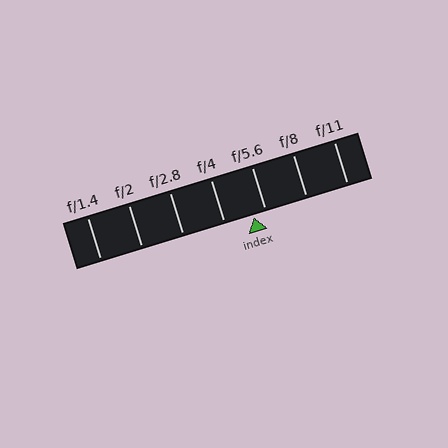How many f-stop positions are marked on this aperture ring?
There are 7 f-stop positions marked.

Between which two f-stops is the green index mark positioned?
The index mark is between f/4 and f/5.6.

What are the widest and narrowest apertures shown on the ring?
The widest aperture shown is f/1.4 and the narrowest is f/11.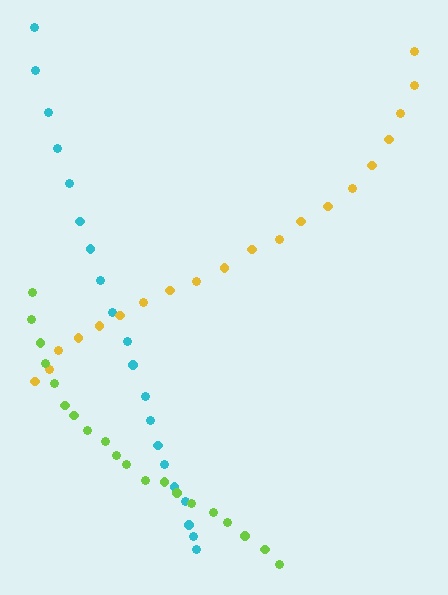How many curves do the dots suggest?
There are 3 distinct paths.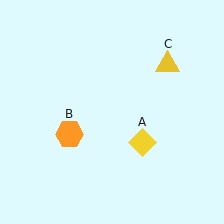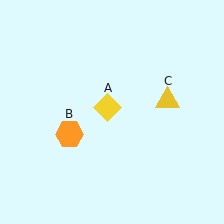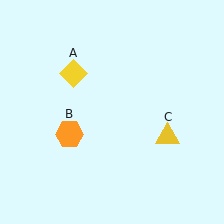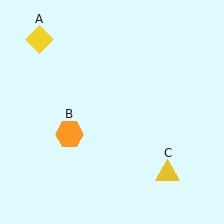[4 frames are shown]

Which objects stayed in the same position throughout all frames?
Orange hexagon (object B) remained stationary.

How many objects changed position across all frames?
2 objects changed position: yellow diamond (object A), yellow triangle (object C).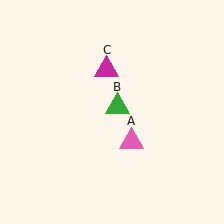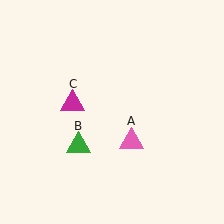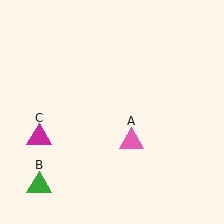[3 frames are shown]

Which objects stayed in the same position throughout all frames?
Pink triangle (object A) remained stationary.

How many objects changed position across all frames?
2 objects changed position: green triangle (object B), magenta triangle (object C).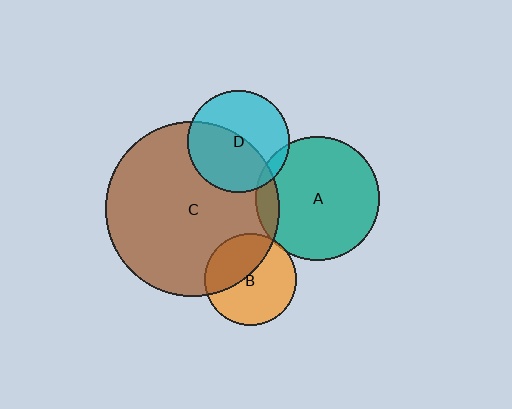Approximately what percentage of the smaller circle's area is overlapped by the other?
Approximately 40%.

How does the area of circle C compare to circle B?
Approximately 3.6 times.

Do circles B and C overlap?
Yes.